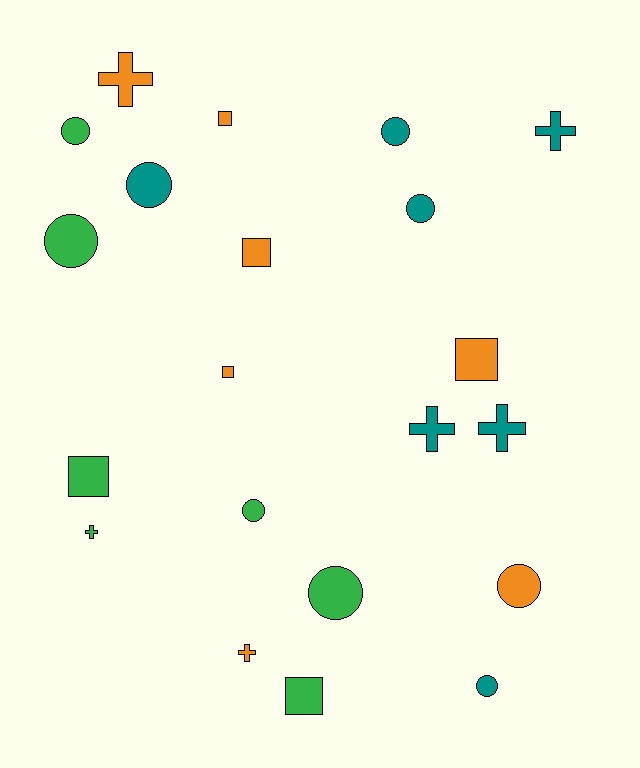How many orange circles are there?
There is 1 orange circle.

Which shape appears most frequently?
Circle, with 9 objects.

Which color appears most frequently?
Green, with 7 objects.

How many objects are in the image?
There are 21 objects.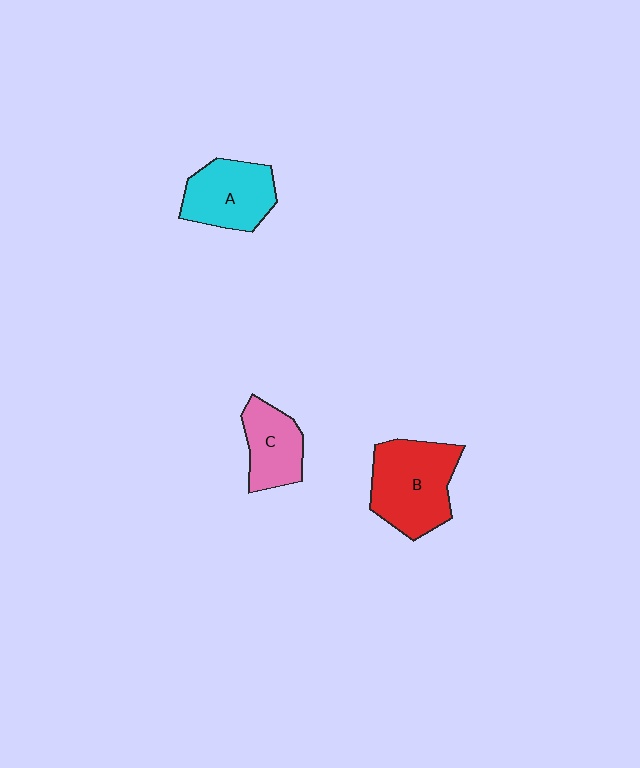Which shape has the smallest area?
Shape C (pink).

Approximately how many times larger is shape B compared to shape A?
Approximately 1.3 times.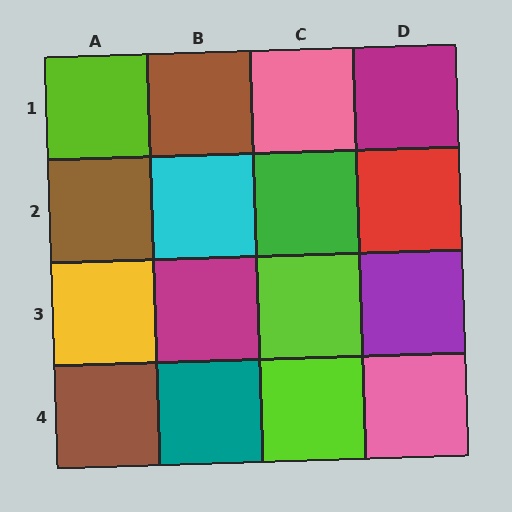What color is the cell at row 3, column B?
Magenta.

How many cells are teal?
1 cell is teal.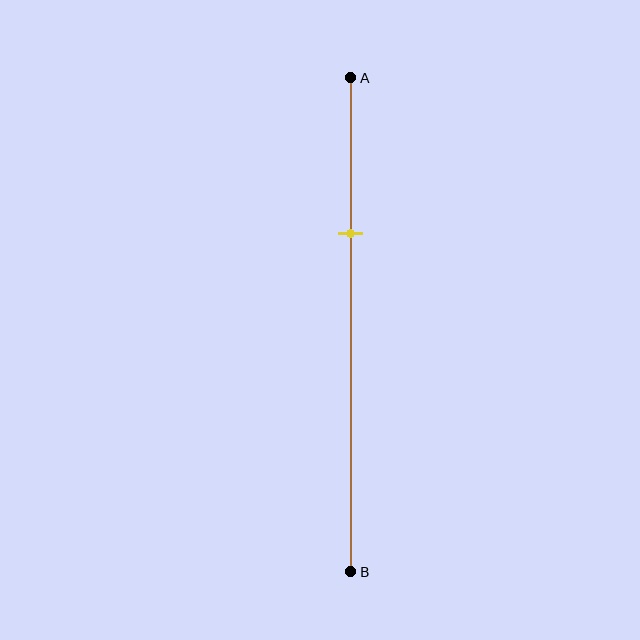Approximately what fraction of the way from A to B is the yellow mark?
The yellow mark is approximately 30% of the way from A to B.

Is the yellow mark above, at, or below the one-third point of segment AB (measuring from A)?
The yellow mark is approximately at the one-third point of segment AB.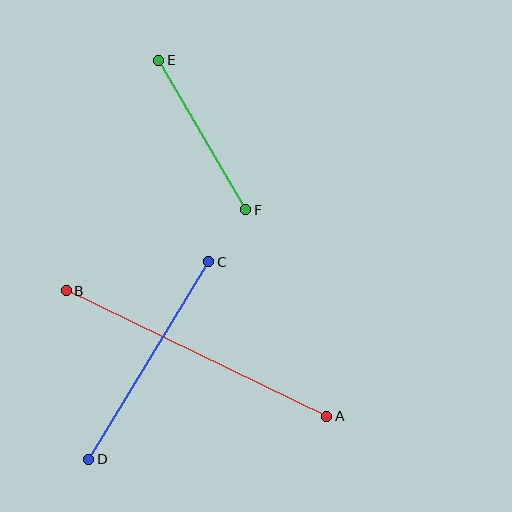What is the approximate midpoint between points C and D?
The midpoint is at approximately (149, 361) pixels.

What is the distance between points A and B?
The distance is approximately 289 pixels.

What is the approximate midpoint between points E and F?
The midpoint is at approximately (202, 135) pixels.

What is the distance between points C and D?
The distance is approximately 231 pixels.